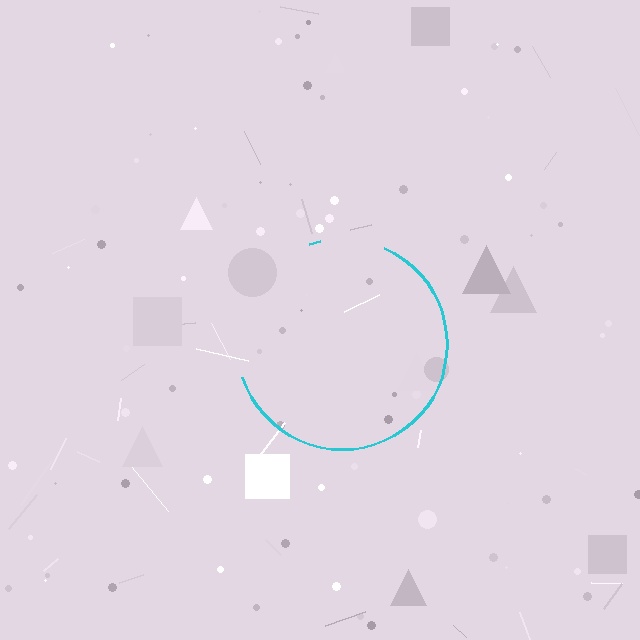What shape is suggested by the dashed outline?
The dashed outline suggests a circle.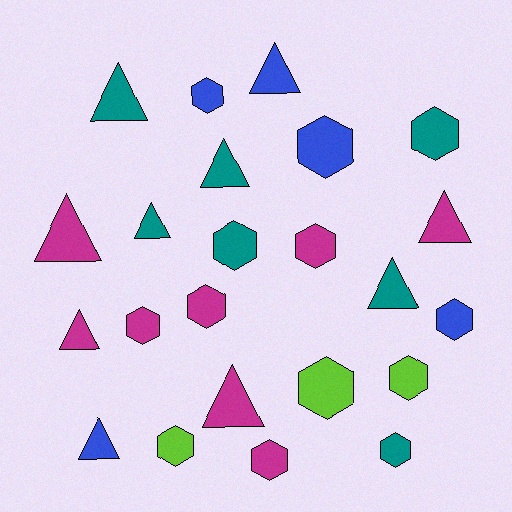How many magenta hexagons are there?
There are 4 magenta hexagons.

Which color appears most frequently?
Magenta, with 8 objects.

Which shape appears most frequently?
Hexagon, with 13 objects.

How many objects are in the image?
There are 23 objects.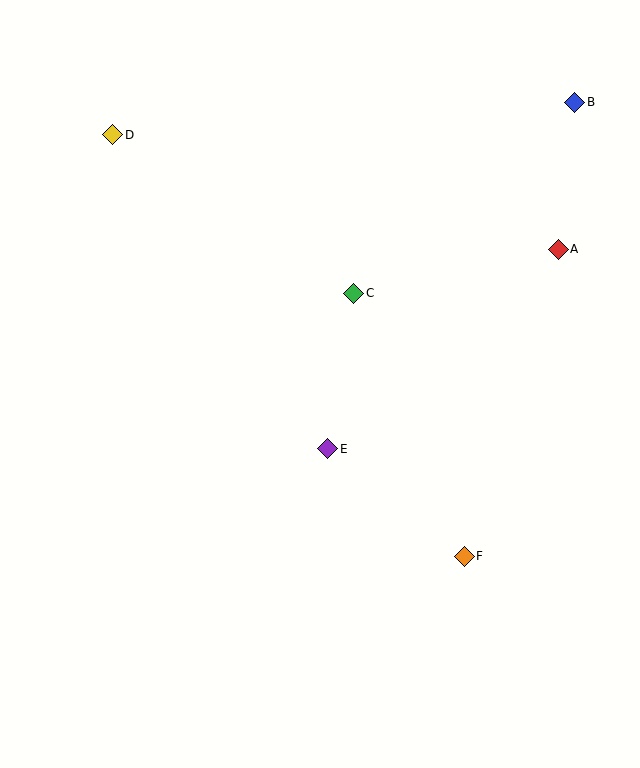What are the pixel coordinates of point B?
Point B is at (575, 102).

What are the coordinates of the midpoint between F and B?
The midpoint between F and B is at (519, 329).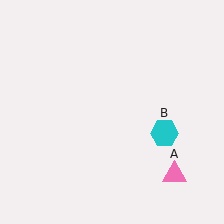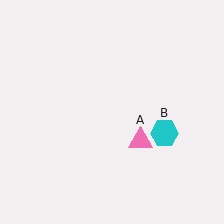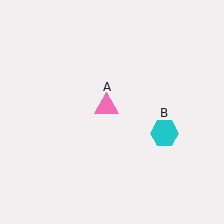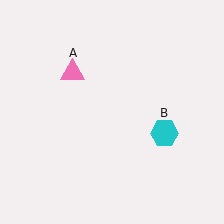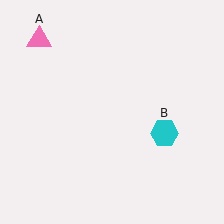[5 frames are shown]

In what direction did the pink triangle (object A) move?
The pink triangle (object A) moved up and to the left.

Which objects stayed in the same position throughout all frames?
Cyan hexagon (object B) remained stationary.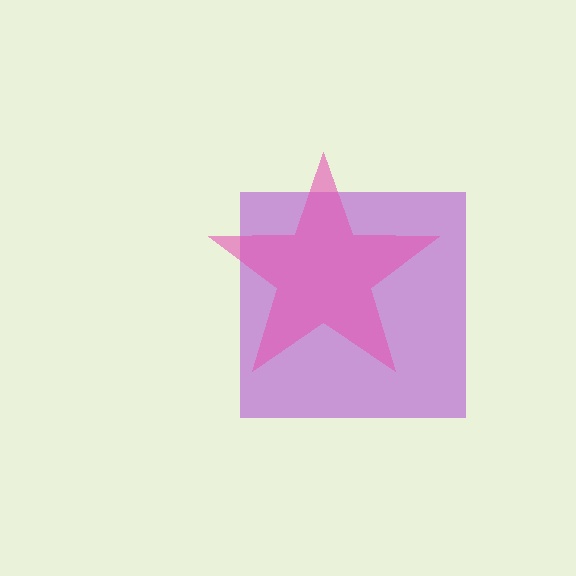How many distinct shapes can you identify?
There are 2 distinct shapes: a purple square, a pink star.